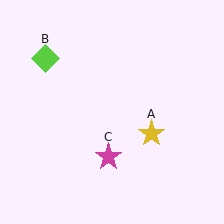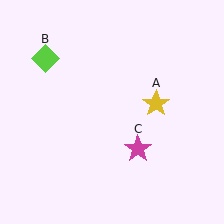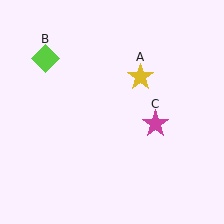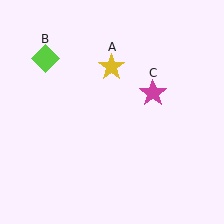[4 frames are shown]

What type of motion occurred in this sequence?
The yellow star (object A), magenta star (object C) rotated counterclockwise around the center of the scene.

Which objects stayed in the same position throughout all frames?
Lime diamond (object B) remained stationary.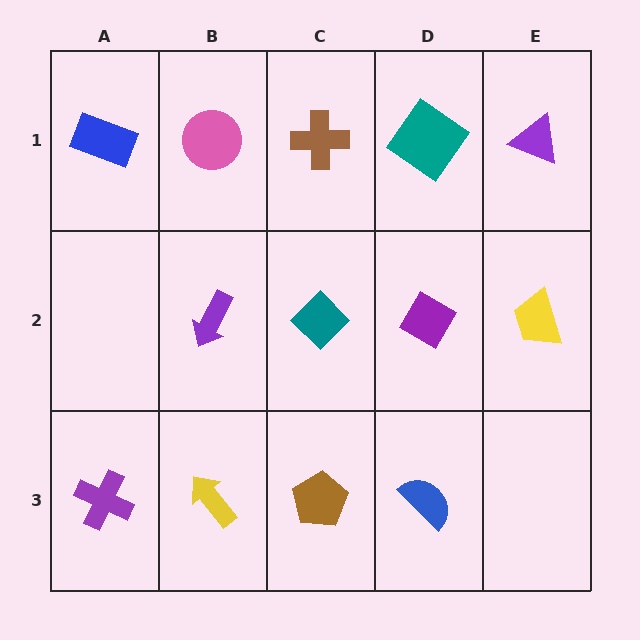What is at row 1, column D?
A teal diamond.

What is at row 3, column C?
A brown pentagon.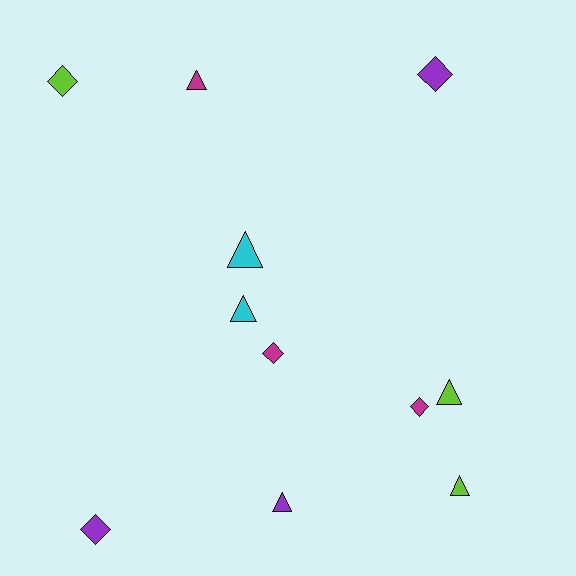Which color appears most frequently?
Lime, with 3 objects.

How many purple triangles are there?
There is 1 purple triangle.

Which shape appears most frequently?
Triangle, with 6 objects.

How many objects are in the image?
There are 11 objects.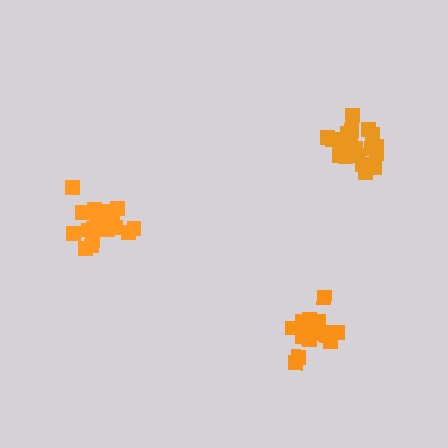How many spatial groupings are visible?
There are 3 spatial groupings.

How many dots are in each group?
Group 1: 20 dots, Group 2: 20 dots, Group 3: 20 dots (60 total).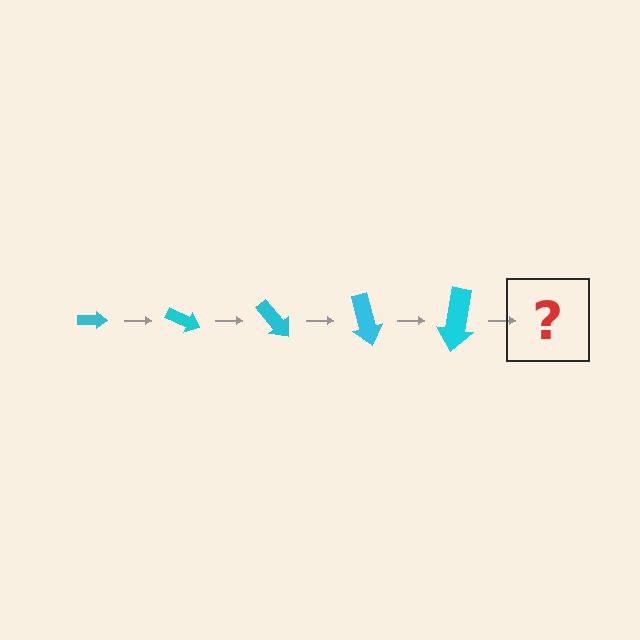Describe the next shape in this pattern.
It should be an arrow, larger than the previous one and rotated 125 degrees from the start.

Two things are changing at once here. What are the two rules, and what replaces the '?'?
The two rules are that the arrow grows larger each step and it rotates 25 degrees each step. The '?' should be an arrow, larger than the previous one and rotated 125 degrees from the start.